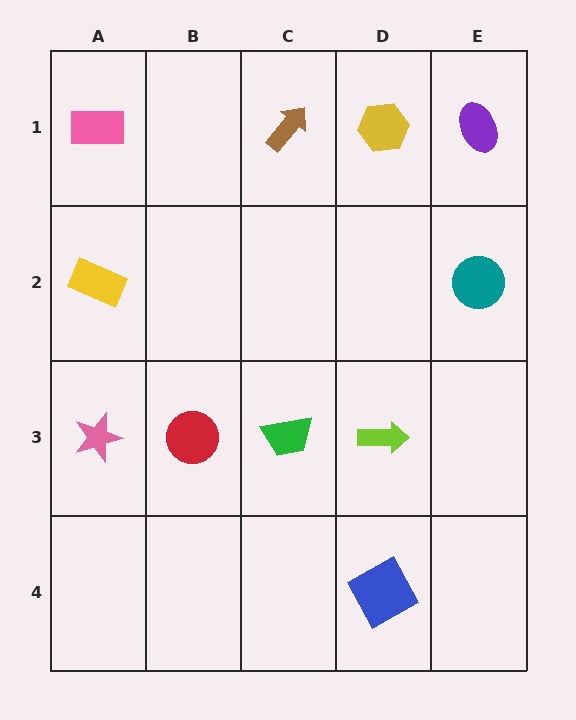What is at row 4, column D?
A blue square.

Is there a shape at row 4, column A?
No, that cell is empty.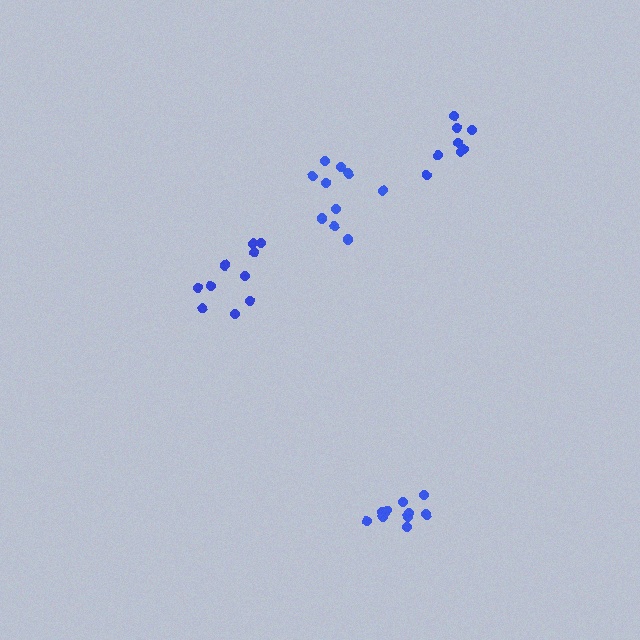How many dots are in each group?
Group 1: 8 dots, Group 2: 10 dots, Group 3: 10 dots, Group 4: 10 dots (38 total).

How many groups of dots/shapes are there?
There are 4 groups.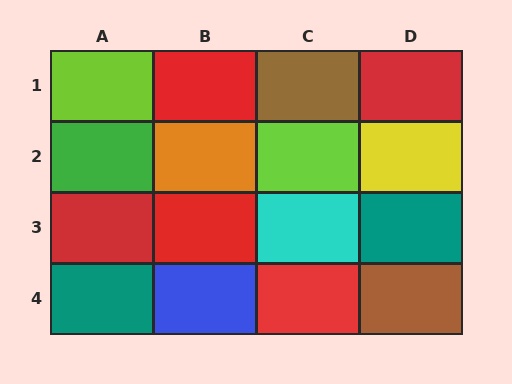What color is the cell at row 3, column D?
Teal.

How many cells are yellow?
1 cell is yellow.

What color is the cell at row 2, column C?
Lime.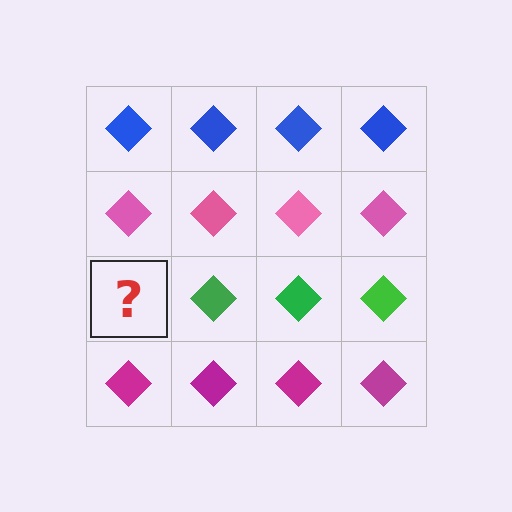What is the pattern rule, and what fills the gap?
The rule is that each row has a consistent color. The gap should be filled with a green diamond.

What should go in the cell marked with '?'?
The missing cell should contain a green diamond.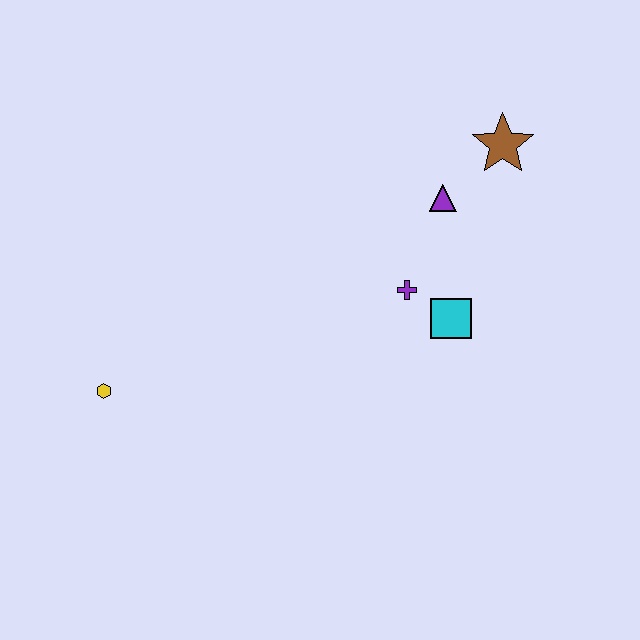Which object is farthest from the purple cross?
The yellow hexagon is farthest from the purple cross.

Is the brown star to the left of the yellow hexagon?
No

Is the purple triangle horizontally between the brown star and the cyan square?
No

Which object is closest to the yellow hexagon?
The purple cross is closest to the yellow hexagon.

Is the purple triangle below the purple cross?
No